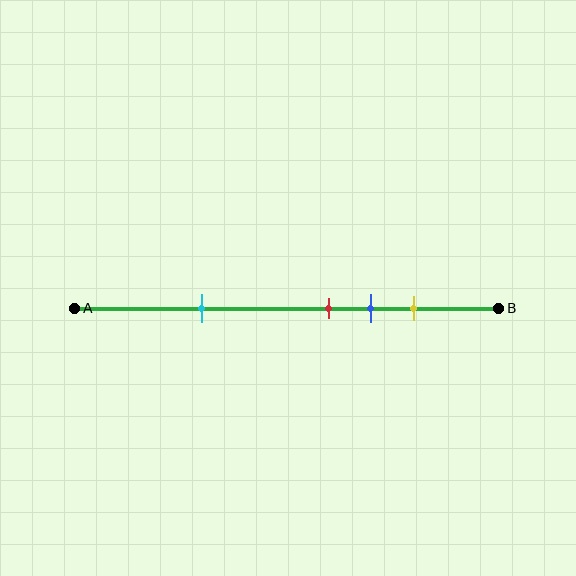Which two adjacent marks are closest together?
The red and blue marks are the closest adjacent pair.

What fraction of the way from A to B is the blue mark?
The blue mark is approximately 70% (0.7) of the way from A to B.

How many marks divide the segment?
There are 4 marks dividing the segment.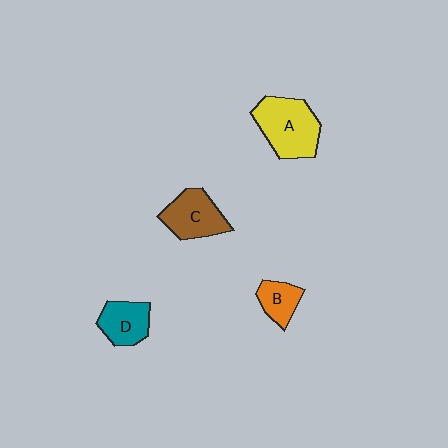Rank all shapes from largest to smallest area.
From largest to smallest: A (yellow), C (brown), D (teal), B (orange).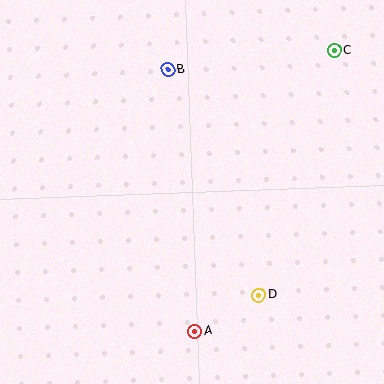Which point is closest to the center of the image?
Point D at (258, 295) is closest to the center.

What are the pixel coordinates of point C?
Point C is at (334, 50).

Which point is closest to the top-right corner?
Point C is closest to the top-right corner.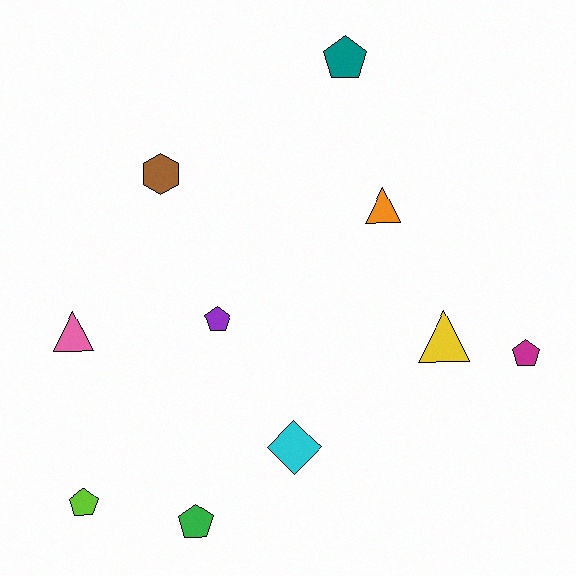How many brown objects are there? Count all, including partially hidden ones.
There is 1 brown object.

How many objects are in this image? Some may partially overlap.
There are 10 objects.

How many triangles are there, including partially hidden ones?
There are 3 triangles.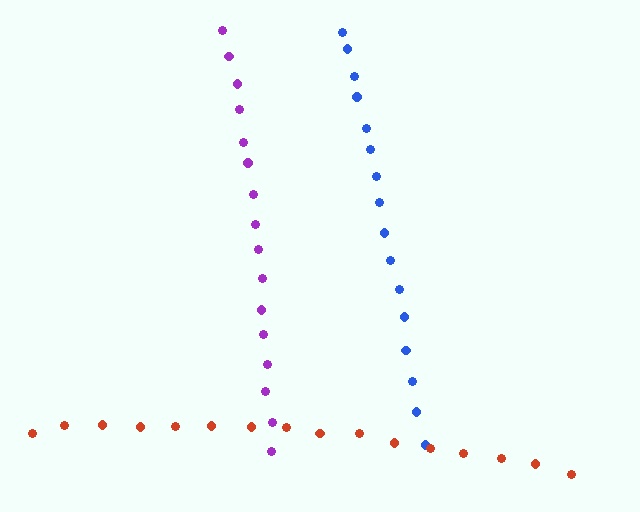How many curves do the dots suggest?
There are 3 distinct paths.